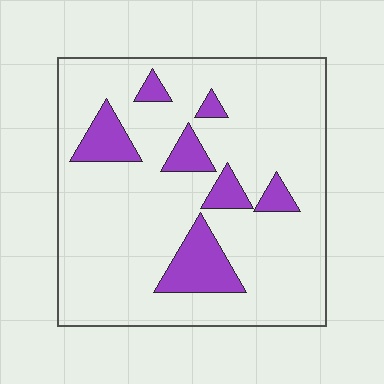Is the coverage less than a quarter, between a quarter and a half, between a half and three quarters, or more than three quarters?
Less than a quarter.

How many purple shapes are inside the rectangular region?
7.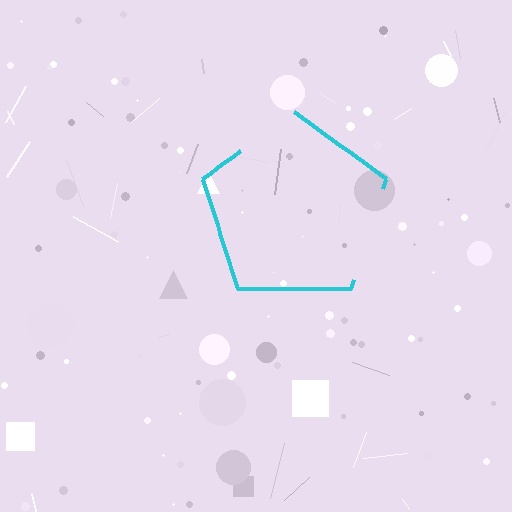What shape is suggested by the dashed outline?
The dashed outline suggests a pentagon.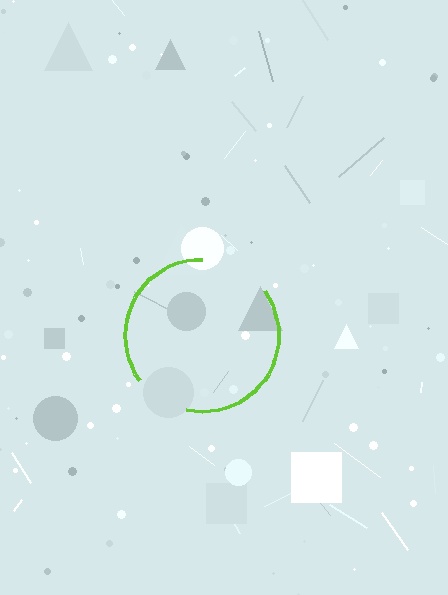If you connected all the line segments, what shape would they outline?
They would outline a circle.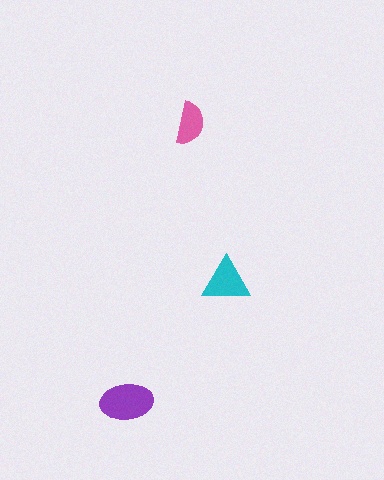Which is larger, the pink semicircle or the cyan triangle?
The cyan triangle.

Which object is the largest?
The purple ellipse.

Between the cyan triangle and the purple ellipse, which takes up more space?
The purple ellipse.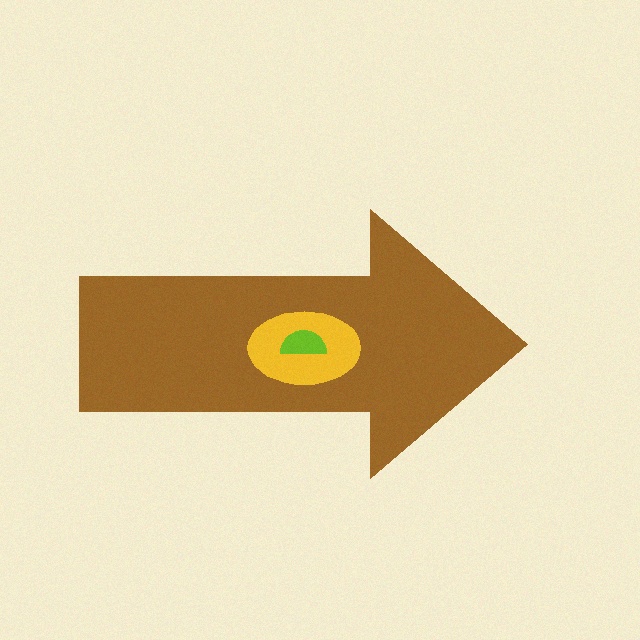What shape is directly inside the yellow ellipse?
The lime semicircle.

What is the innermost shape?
The lime semicircle.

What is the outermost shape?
The brown arrow.